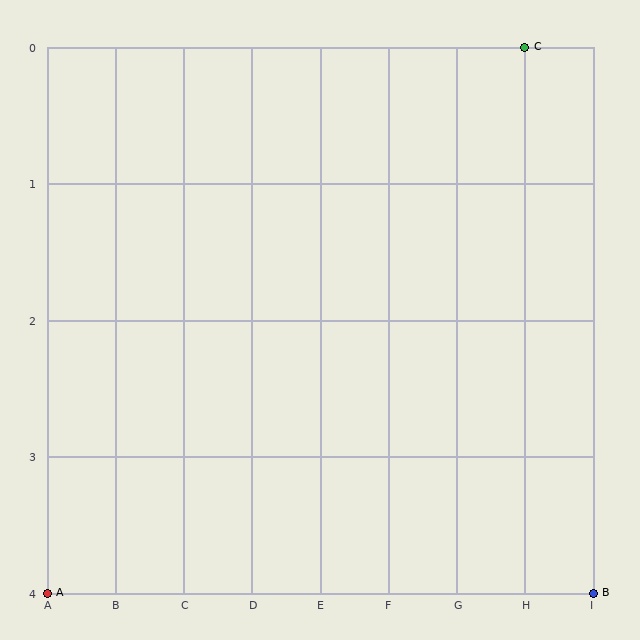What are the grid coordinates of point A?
Point A is at grid coordinates (A, 4).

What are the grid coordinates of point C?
Point C is at grid coordinates (H, 0).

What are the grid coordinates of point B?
Point B is at grid coordinates (I, 4).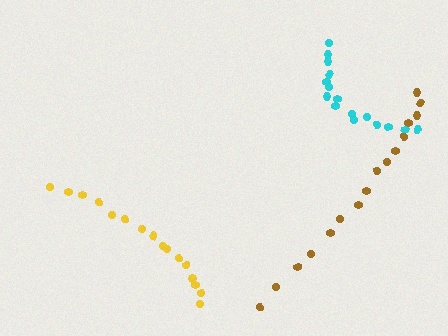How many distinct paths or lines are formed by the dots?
There are 3 distinct paths.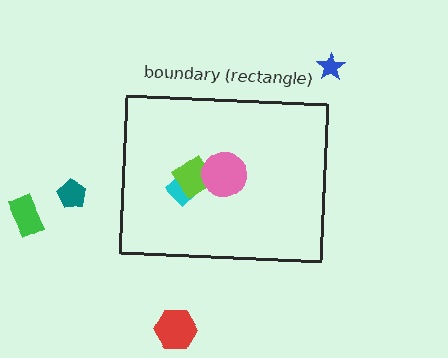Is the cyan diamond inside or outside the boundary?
Inside.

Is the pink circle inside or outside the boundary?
Inside.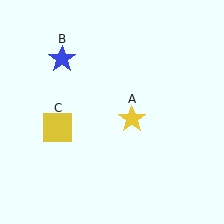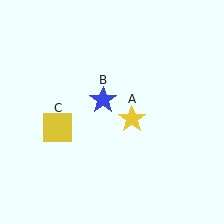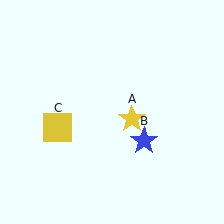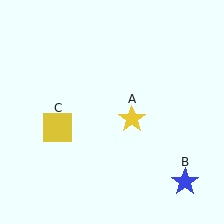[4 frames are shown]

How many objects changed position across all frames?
1 object changed position: blue star (object B).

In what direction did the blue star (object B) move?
The blue star (object B) moved down and to the right.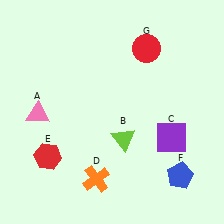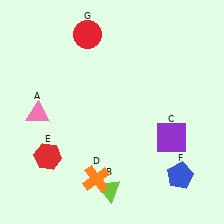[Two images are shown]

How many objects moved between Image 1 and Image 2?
2 objects moved between the two images.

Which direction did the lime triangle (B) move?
The lime triangle (B) moved down.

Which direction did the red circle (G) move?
The red circle (G) moved left.